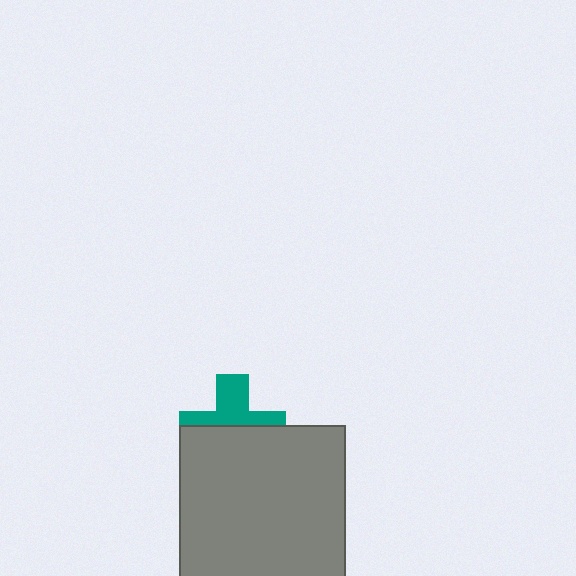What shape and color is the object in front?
The object in front is a gray rectangle.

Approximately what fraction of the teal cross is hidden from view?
Roughly 54% of the teal cross is hidden behind the gray rectangle.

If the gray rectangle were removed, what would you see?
You would see the complete teal cross.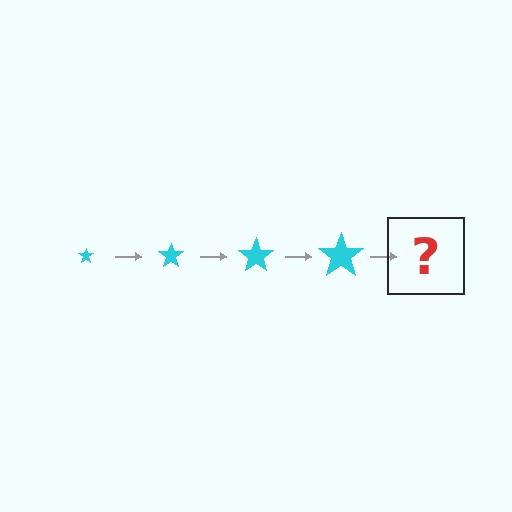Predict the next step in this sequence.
The next step is a cyan star, larger than the previous one.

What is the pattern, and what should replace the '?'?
The pattern is that the star gets progressively larger each step. The '?' should be a cyan star, larger than the previous one.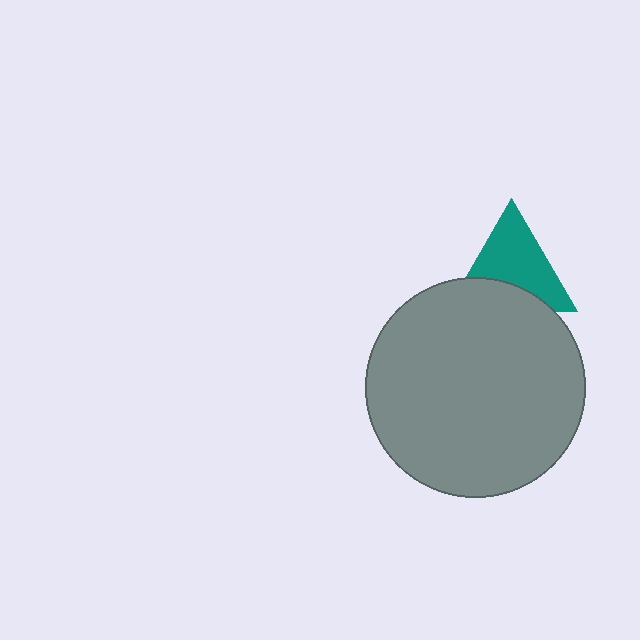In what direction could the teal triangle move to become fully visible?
The teal triangle could move up. That would shift it out from behind the gray circle entirely.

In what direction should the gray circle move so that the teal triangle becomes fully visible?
The gray circle should move down. That is the shortest direction to clear the overlap and leave the teal triangle fully visible.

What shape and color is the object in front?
The object in front is a gray circle.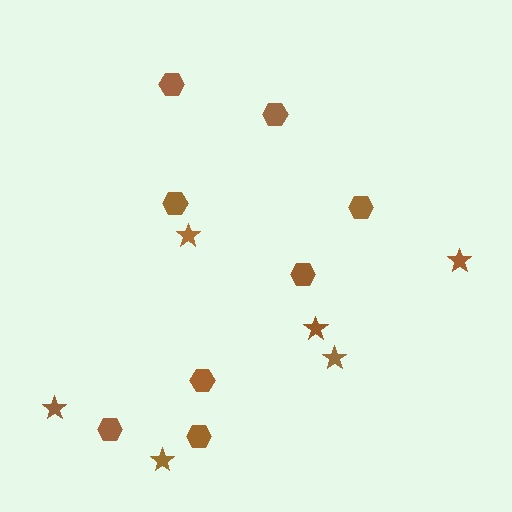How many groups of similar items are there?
There are 2 groups: one group of stars (6) and one group of hexagons (8).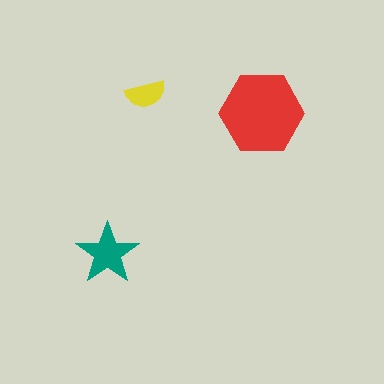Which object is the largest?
The red hexagon.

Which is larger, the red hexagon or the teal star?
The red hexagon.